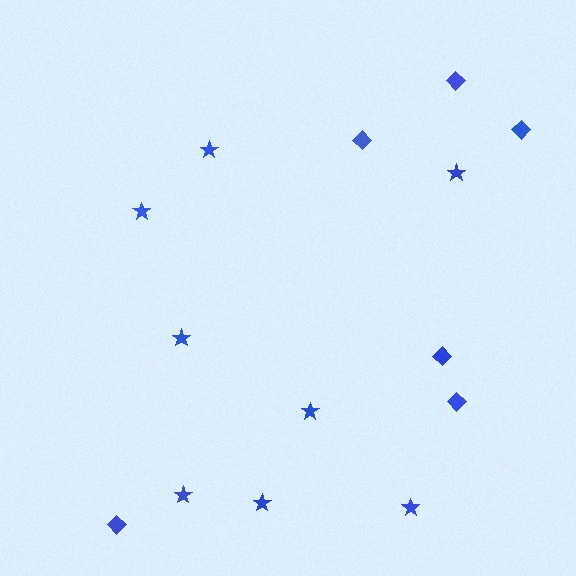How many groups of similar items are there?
There are 2 groups: one group of stars (8) and one group of diamonds (6).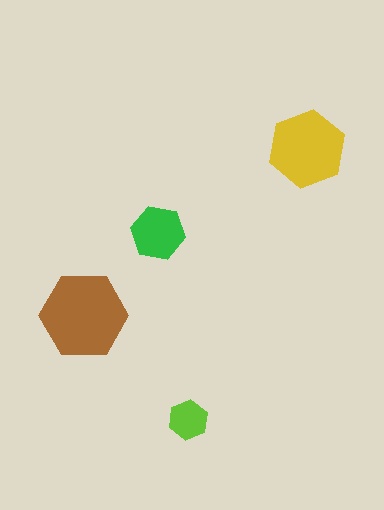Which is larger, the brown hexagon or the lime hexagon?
The brown one.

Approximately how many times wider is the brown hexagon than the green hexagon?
About 1.5 times wider.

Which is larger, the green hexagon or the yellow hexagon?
The yellow one.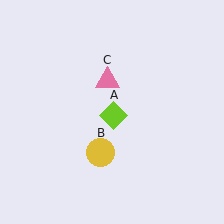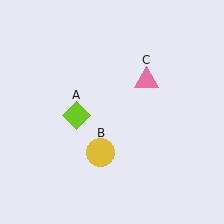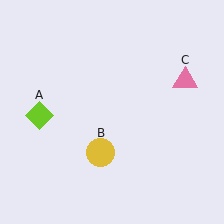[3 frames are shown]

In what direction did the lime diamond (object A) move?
The lime diamond (object A) moved left.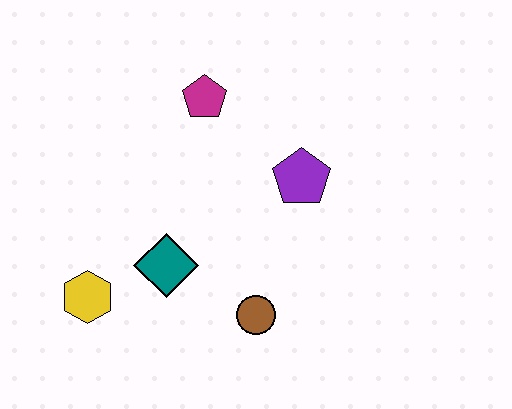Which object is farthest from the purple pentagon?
The yellow hexagon is farthest from the purple pentagon.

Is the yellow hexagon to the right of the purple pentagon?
No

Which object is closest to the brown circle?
The teal diamond is closest to the brown circle.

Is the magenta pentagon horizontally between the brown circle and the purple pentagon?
No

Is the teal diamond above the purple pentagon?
No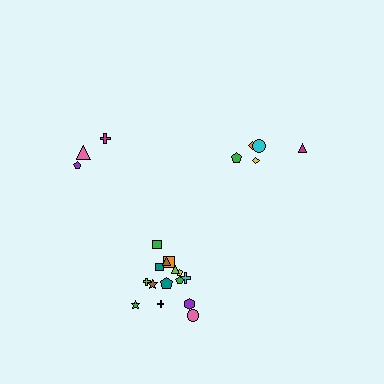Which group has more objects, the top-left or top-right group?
The top-right group.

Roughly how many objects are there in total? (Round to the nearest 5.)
Roughly 25 objects in total.